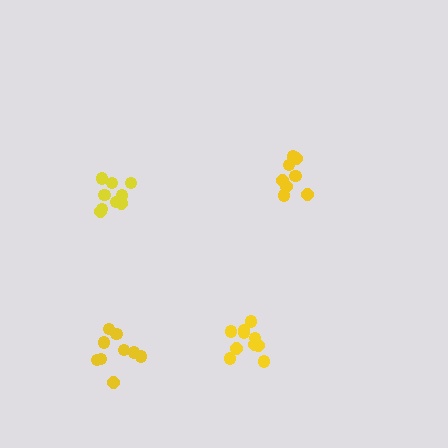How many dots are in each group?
Group 1: 11 dots, Group 2: 9 dots, Group 3: 9 dots, Group 4: 8 dots (37 total).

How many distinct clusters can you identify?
There are 4 distinct clusters.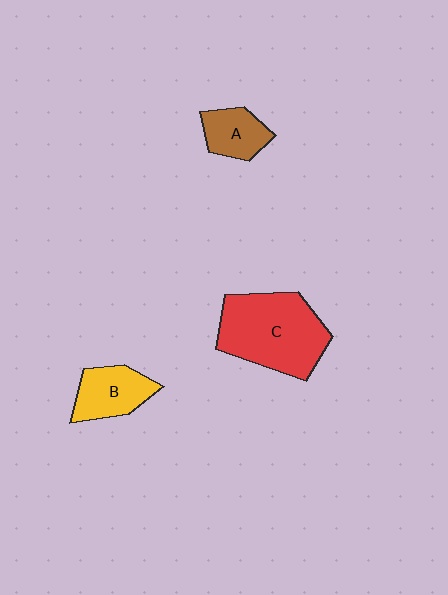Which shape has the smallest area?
Shape A (brown).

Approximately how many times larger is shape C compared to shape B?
Approximately 2.1 times.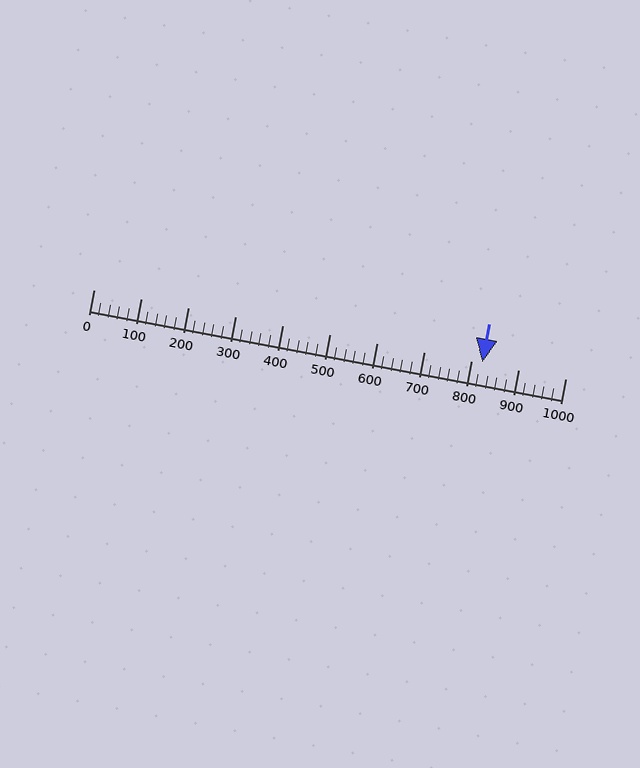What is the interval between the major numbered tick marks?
The major tick marks are spaced 100 units apart.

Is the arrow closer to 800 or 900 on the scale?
The arrow is closer to 800.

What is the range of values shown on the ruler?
The ruler shows values from 0 to 1000.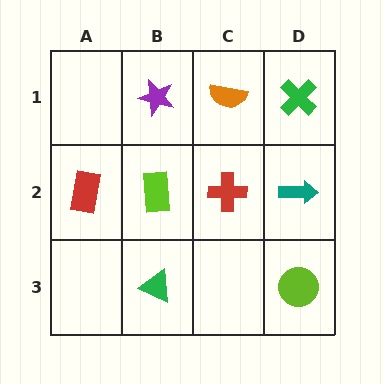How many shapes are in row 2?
4 shapes.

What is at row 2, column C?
A red cross.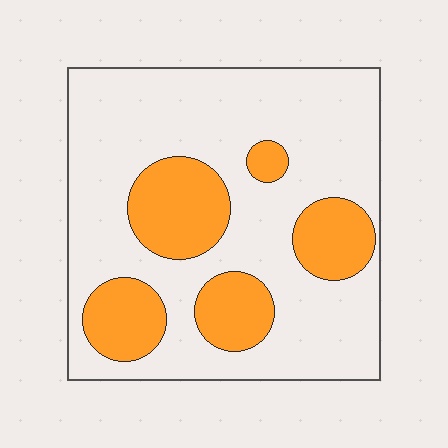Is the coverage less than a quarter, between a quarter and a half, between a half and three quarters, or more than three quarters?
Between a quarter and a half.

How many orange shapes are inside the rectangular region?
5.